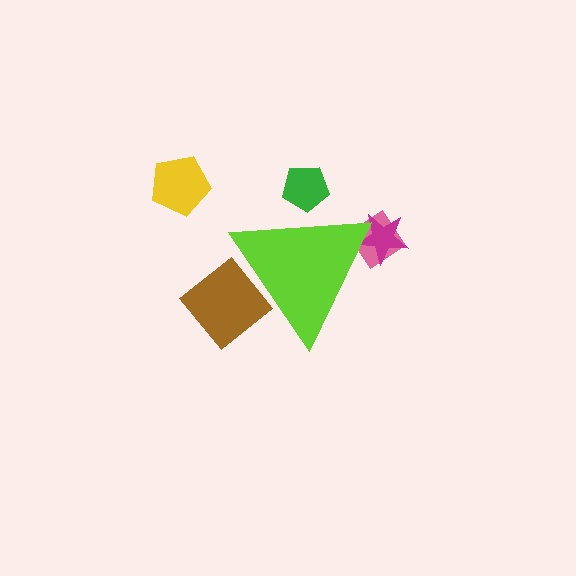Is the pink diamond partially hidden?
Yes, the pink diamond is partially hidden behind the lime triangle.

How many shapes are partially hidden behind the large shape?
4 shapes are partially hidden.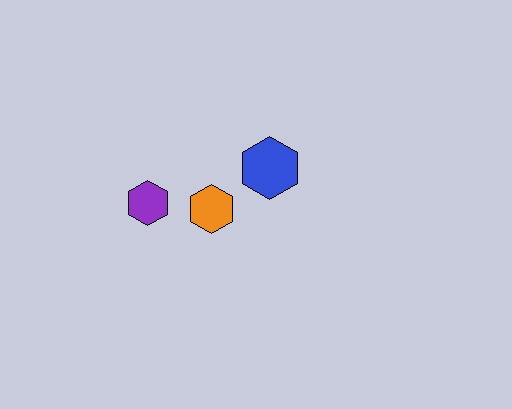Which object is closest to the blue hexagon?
The orange hexagon is closest to the blue hexagon.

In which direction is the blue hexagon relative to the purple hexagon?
The blue hexagon is to the right of the purple hexagon.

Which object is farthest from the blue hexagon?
The purple hexagon is farthest from the blue hexagon.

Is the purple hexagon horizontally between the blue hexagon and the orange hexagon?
No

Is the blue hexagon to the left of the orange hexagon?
No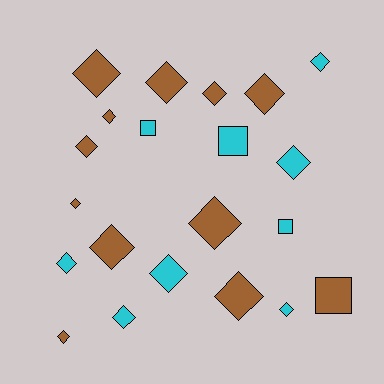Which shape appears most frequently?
Diamond, with 17 objects.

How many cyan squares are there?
There are 3 cyan squares.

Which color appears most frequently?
Brown, with 12 objects.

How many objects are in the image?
There are 21 objects.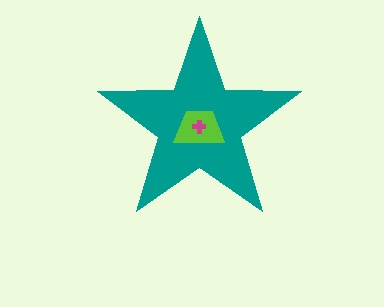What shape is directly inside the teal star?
The lime trapezoid.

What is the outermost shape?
The teal star.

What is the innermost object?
The magenta cross.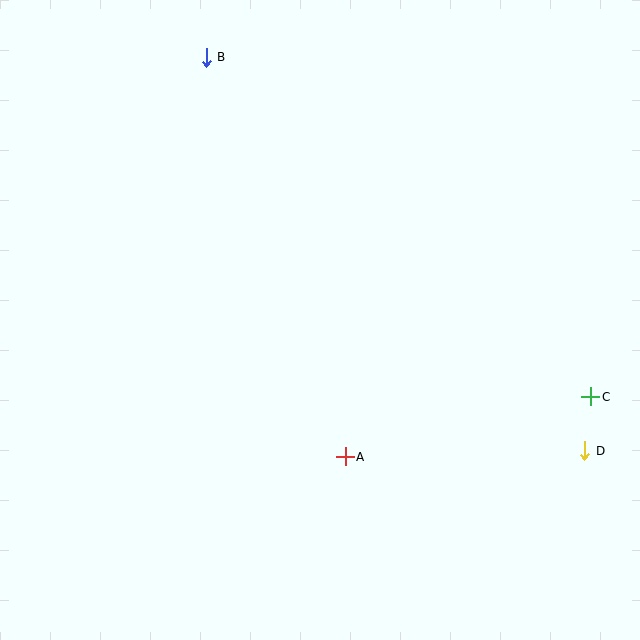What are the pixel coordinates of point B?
Point B is at (206, 57).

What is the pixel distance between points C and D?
The distance between C and D is 54 pixels.